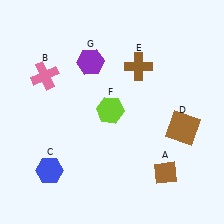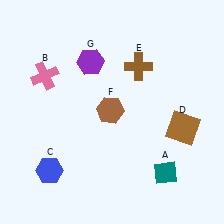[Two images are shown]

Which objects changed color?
A changed from brown to teal. F changed from lime to brown.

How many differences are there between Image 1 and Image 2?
There are 2 differences between the two images.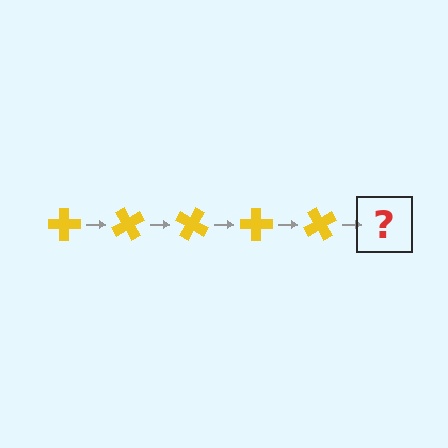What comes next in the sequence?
The next element should be a yellow cross rotated 300 degrees.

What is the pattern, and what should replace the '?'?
The pattern is that the cross rotates 60 degrees each step. The '?' should be a yellow cross rotated 300 degrees.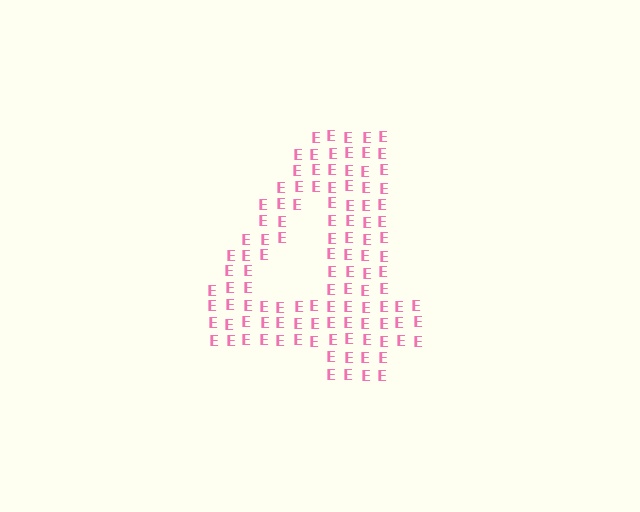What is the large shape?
The large shape is the digit 4.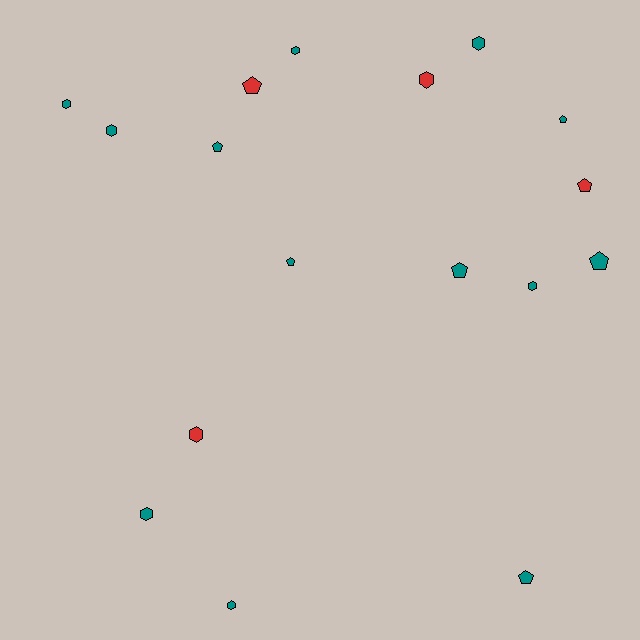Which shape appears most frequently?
Hexagon, with 9 objects.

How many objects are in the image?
There are 17 objects.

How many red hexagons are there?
There are 2 red hexagons.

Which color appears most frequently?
Teal, with 13 objects.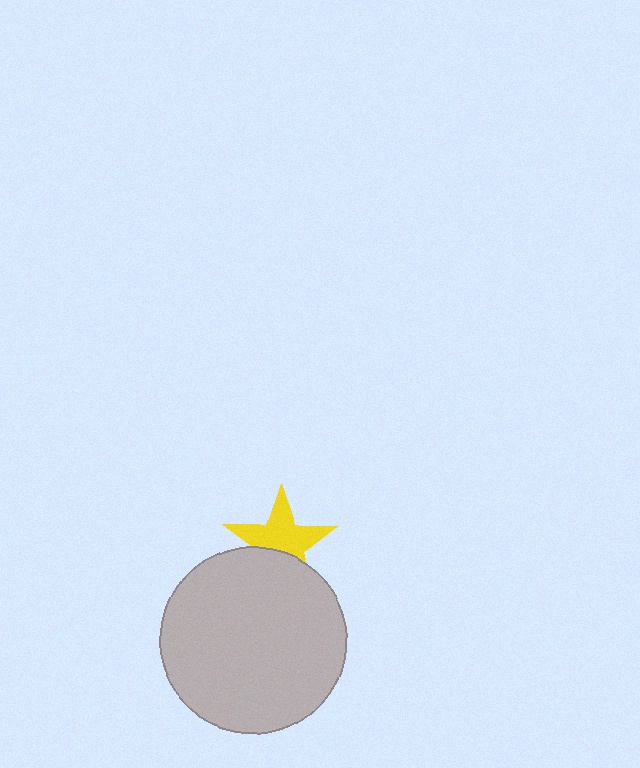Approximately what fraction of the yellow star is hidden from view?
Roughly 36% of the yellow star is hidden behind the light gray circle.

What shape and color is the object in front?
The object in front is a light gray circle.